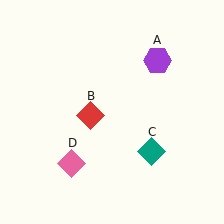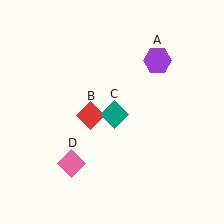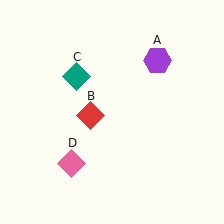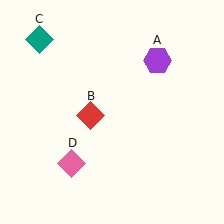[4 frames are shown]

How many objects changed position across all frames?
1 object changed position: teal diamond (object C).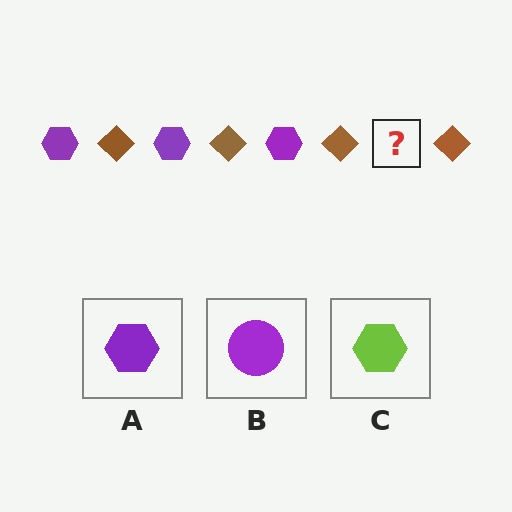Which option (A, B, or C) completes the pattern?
A.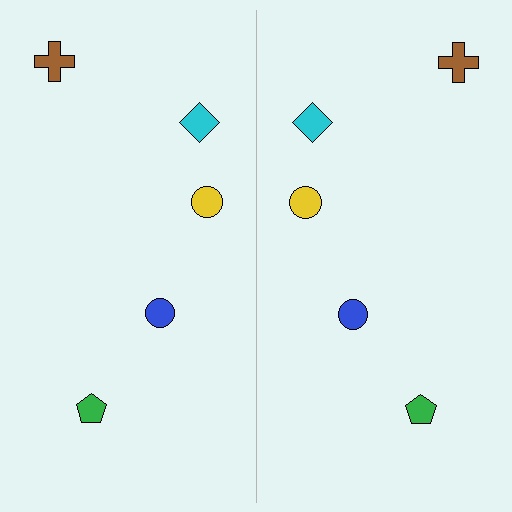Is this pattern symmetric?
Yes, this pattern has bilateral (reflection) symmetry.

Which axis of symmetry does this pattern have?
The pattern has a vertical axis of symmetry running through the center of the image.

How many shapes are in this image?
There are 10 shapes in this image.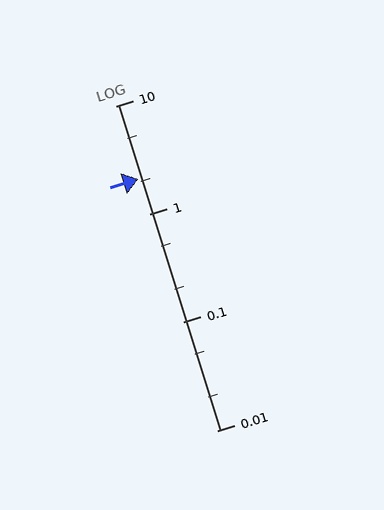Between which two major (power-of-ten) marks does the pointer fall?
The pointer is between 1 and 10.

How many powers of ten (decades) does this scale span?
The scale spans 3 decades, from 0.01 to 10.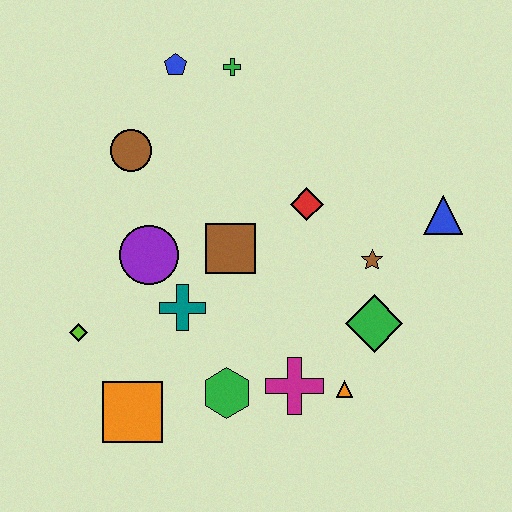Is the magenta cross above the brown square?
No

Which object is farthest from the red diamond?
The orange square is farthest from the red diamond.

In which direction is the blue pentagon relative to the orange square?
The blue pentagon is above the orange square.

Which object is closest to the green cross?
The blue pentagon is closest to the green cross.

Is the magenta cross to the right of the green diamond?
No